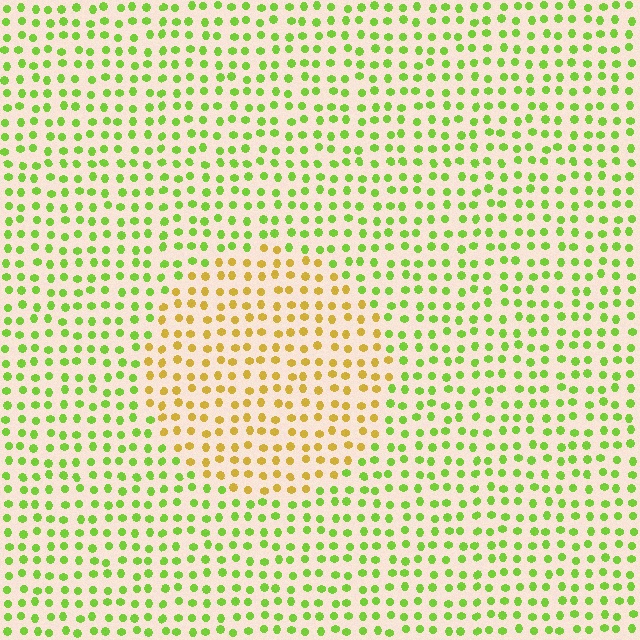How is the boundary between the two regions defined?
The boundary is defined purely by a slight shift in hue (about 49 degrees). Spacing, size, and orientation are identical on both sides.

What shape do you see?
I see a circle.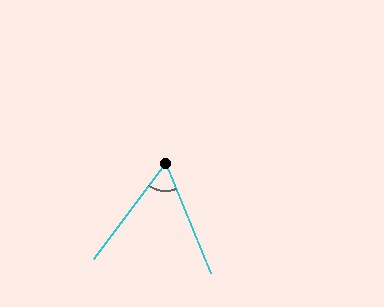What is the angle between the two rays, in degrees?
Approximately 59 degrees.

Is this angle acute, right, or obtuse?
It is acute.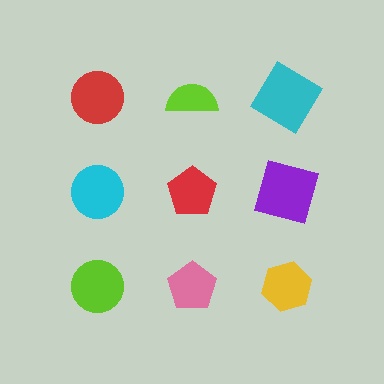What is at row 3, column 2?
A pink pentagon.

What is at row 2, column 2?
A red pentagon.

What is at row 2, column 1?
A cyan circle.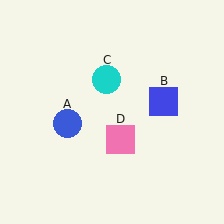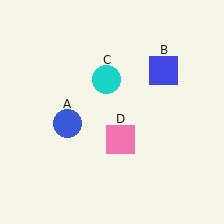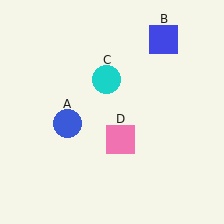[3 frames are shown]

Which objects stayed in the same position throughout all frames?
Blue circle (object A) and cyan circle (object C) and pink square (object D) remained stationary.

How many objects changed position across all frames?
1 object changed position: blue square (object B).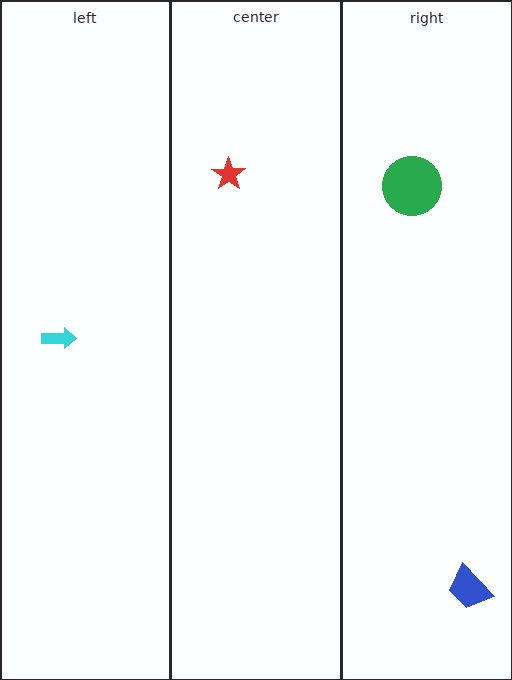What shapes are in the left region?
The cyan arrow.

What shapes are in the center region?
The red star.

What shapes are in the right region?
The green circle, the blue trapezoid.